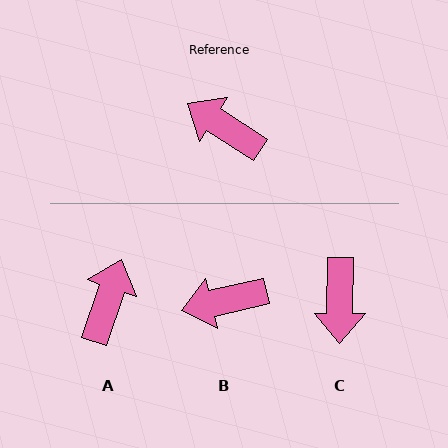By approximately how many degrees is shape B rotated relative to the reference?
Approximately 46 degrees counter-clockwise.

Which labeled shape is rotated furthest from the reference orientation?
C, about 123 degrees away.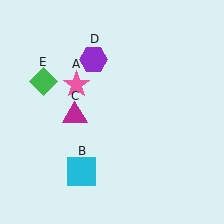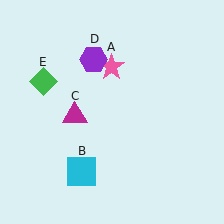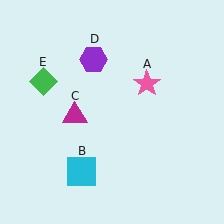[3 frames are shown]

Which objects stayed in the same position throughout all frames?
Cyan square (object B) and magenta triangle (object C) and purple hexagon (object D) and green diamond (object E) remained stationary.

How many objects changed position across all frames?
1 object changed position: pink star (object A).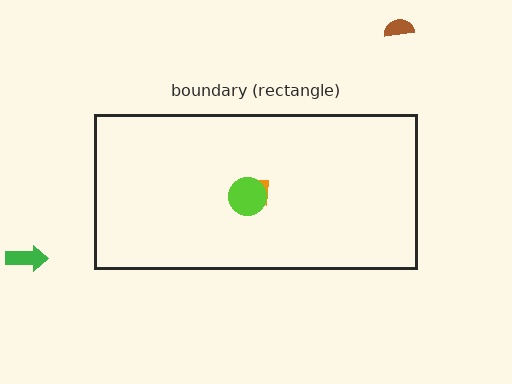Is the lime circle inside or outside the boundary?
Inside.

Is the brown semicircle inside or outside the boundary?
Outside.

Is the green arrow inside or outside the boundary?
Outside.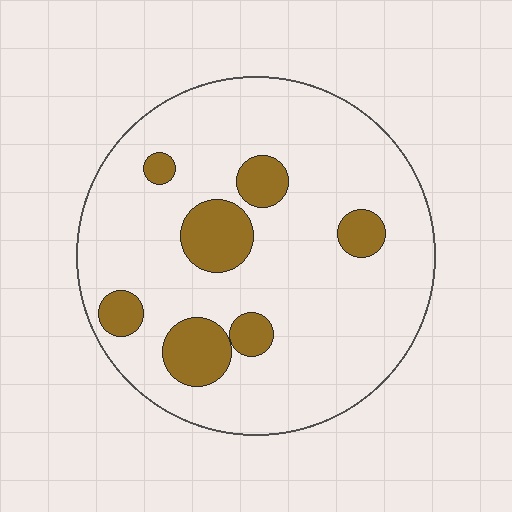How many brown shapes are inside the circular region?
7.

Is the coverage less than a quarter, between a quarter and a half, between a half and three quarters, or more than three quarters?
Less than a quarter.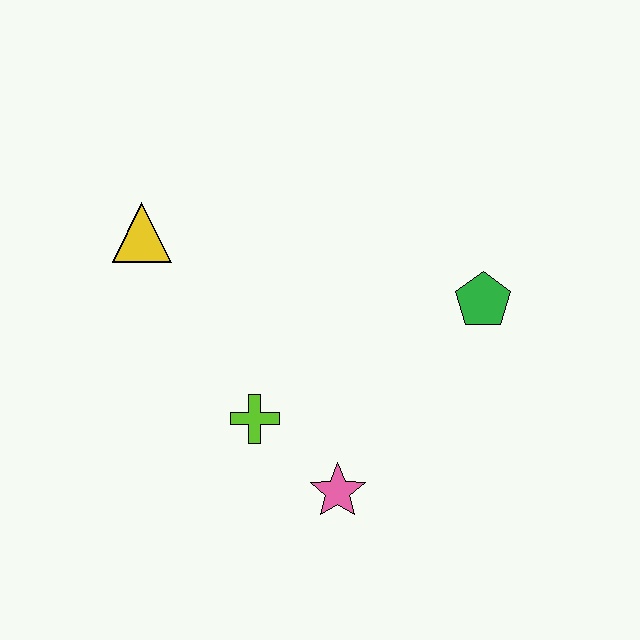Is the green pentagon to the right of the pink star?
Yes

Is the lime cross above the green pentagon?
No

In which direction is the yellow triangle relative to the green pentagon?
The yellow triangle is to the left of the green pentagon.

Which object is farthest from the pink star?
The yellow triangle is farthest from the pink star.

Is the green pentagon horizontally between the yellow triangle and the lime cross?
No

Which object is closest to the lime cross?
The pink star is closest to the lime cross.